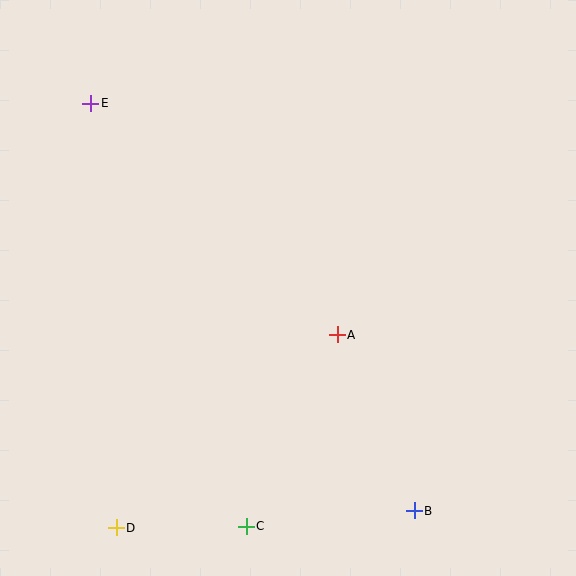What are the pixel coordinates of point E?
Point E is at (91, 103).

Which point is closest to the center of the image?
Point A at (337, 335) is closest to the center.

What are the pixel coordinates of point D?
Point D is at (116, 528).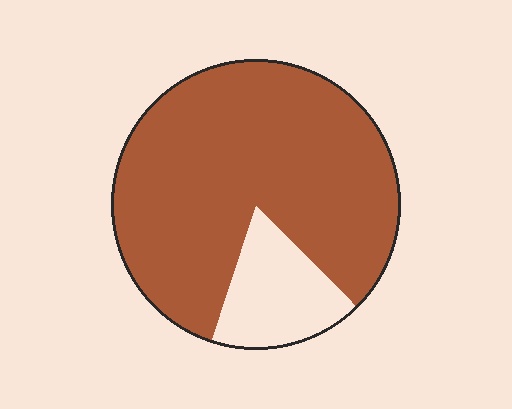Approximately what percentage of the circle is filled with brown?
Approximately 85%.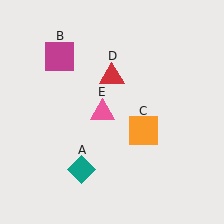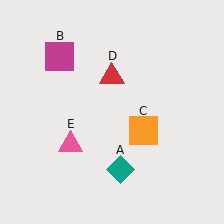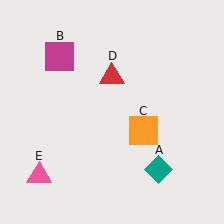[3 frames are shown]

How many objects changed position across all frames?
2 objects changed position: teal diamond (object A), pink triangle (object E).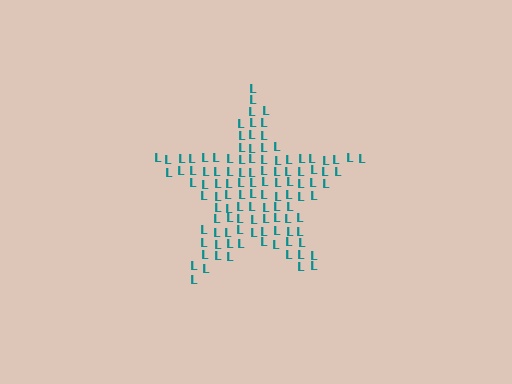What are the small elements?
The small elements are letter L's.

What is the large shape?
The large shape is a star.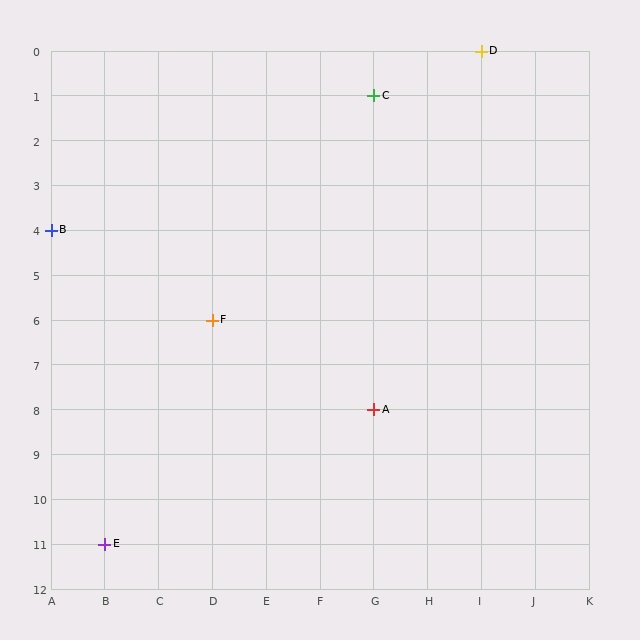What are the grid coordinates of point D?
Point D is at grid coordinates (I, 0).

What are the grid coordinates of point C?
Point C is at grid coordinates (G, 1).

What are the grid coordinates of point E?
Point E is at grid coordinates (B, 11).